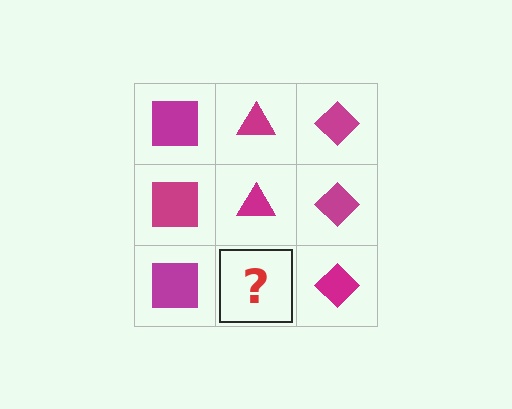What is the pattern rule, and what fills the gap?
The rule is that each column has a consistent shape. The gap should be filled with a magenta triangle.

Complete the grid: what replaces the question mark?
The question mark should be replaced with a magenta triangle.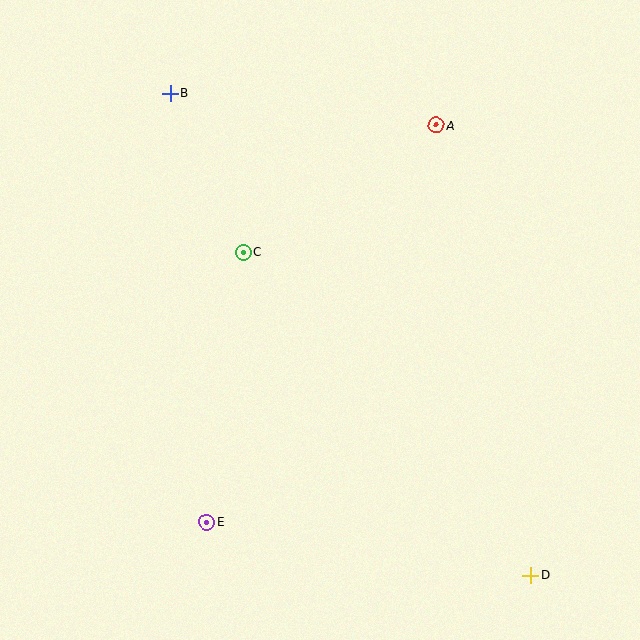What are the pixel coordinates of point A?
Point A is at (437, 125).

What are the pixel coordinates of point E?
Point E is at (207, 522).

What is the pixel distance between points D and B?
The distance between D and B is 601 pixels.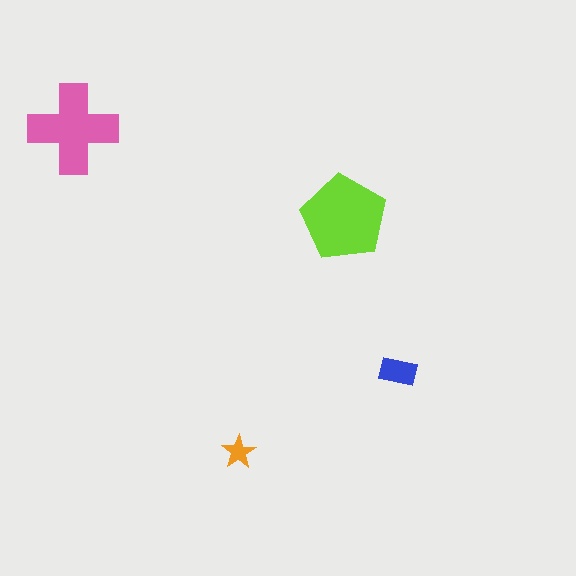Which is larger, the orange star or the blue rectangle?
The blue rectangle.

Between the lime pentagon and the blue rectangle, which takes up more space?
The lime pentagon.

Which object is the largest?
The lime pentagon.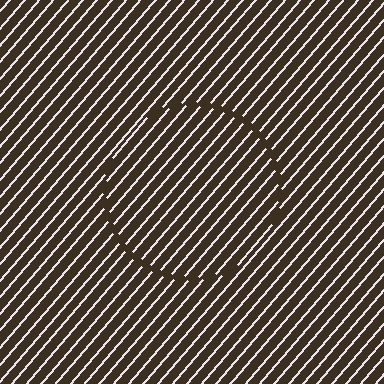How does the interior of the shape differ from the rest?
The interior of the shape contains the same grating, shifted by half a period — the contour is defined by the phase discontinuity where line-ends from the inner and outer gratings abut.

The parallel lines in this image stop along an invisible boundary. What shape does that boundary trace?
An illusory circle. The interior of the shape contains the same grating, shifted by half a period — the contour is defined by the phase discontinuity where line-ends from the inner and outer gratings abut.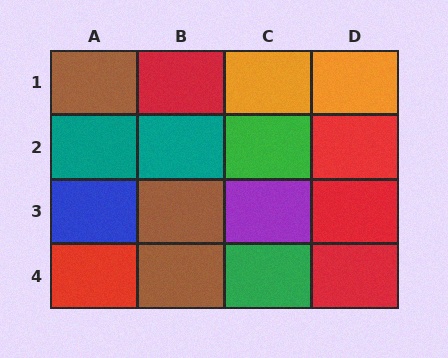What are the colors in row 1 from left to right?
Brown, red, orange, orange.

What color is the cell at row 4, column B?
Brown.